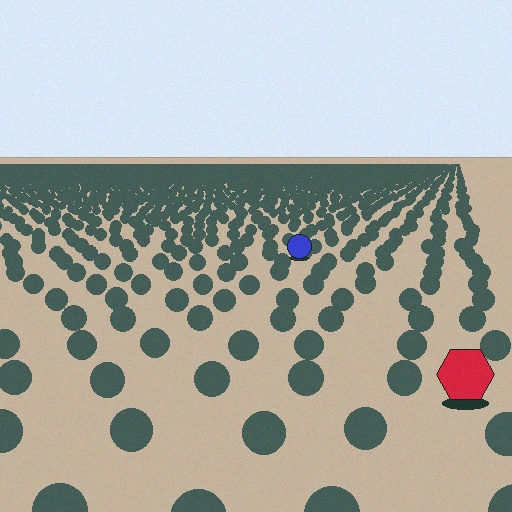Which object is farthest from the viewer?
The blue circle is farthest from the viewer. It appears smaller and the ground texture around it is denser.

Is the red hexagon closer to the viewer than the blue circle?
Yes. The red hexagon is closer — you can tell from the texture gradient: the ground texture is coarser near it.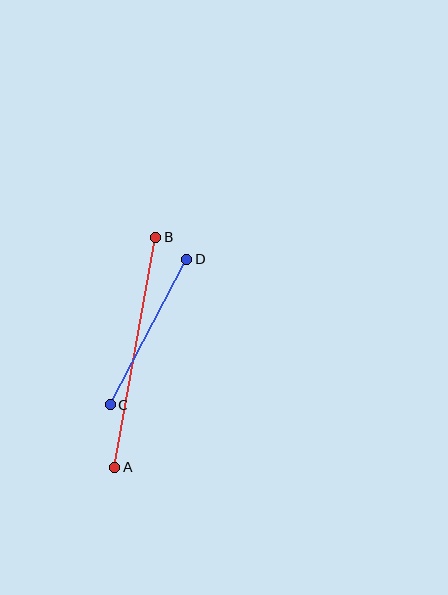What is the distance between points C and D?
The distance is approximately 165 pixels.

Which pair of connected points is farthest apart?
Points A and B are farthest apart.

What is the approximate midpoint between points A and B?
The midpoint is at approximately (135, 352) pixels.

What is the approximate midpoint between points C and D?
The midpoint is at approximately (149, 332) pixels.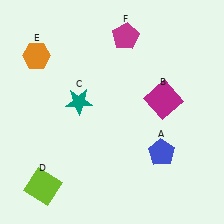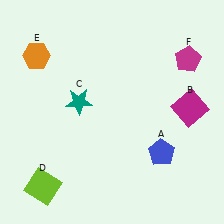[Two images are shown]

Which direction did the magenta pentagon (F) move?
The magenta pentagon (F) moved right.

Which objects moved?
The objects that moved are: the magenta square (B), the magenta pentagon (F).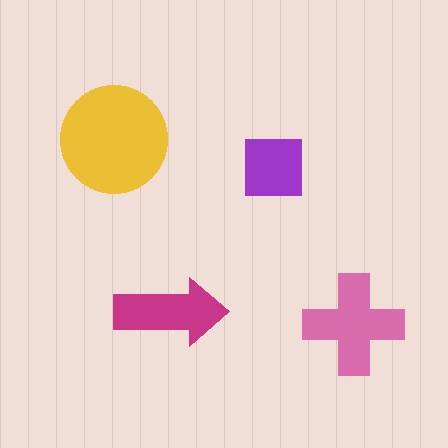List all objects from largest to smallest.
The yellow circle, the pink cross, the magenta arrow, the purple square.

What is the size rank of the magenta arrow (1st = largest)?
3rd.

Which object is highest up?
The yellow circle is topmost.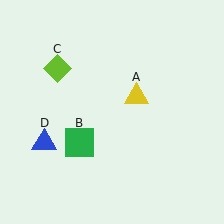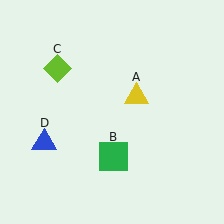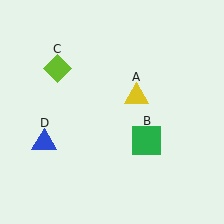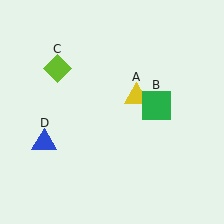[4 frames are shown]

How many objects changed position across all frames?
1 object changed position: green square (object B).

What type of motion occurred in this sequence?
The green square (object B) rotated counterclockwise around the center of the scene.